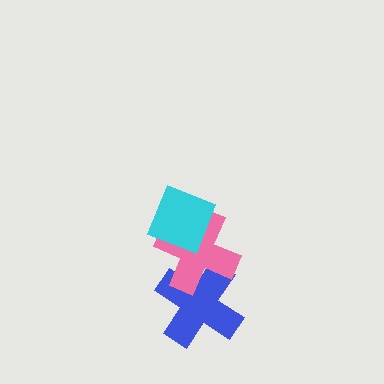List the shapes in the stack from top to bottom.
From top to bottom: the cyan diamond, the pink cross, the blue cross.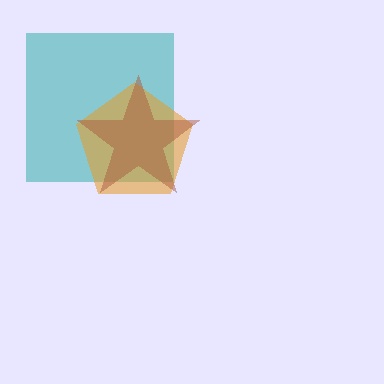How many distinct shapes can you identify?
There are 3 distinct shapes: a teal square, an orange pentagon, a brown star.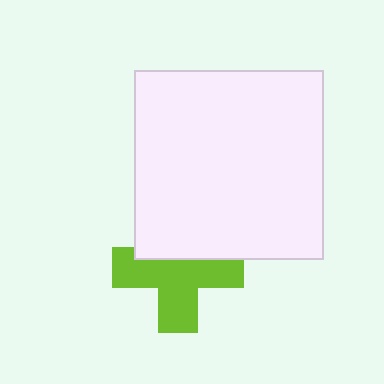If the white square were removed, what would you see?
You would see the complete lime cross.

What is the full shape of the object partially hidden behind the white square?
The partially hidden object is a lime cross.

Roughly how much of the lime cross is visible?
About half of it is visible (roughly 65%).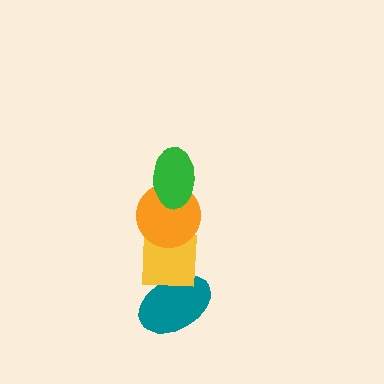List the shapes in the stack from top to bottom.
From top to bottom: the green ellipse, the orange circle, the yellow square, the teal ellipse.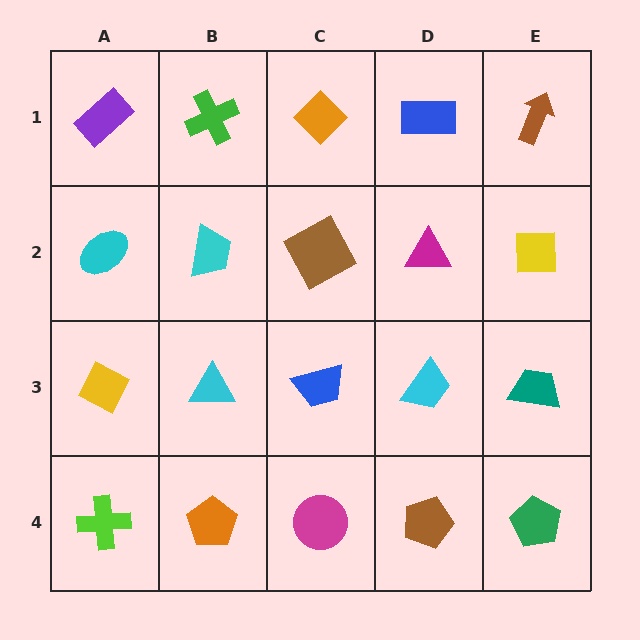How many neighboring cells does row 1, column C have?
3.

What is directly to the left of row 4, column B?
A lime cross.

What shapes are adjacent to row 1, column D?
A magenta triangle (row 2, column D), an orange diamond (row 1, column C), a brown arrow (row 1, column E).